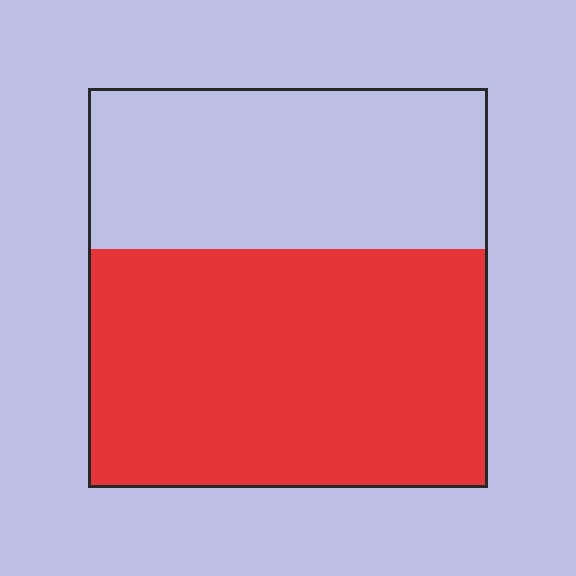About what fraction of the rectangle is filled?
About three fifths (3/5).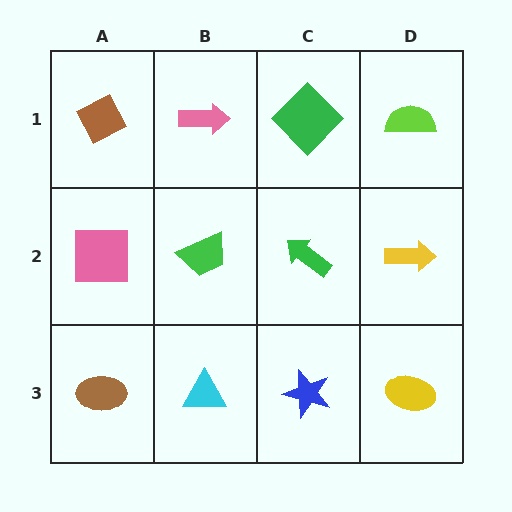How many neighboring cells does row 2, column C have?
4.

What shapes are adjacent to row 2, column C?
A green diamond (row 1, column C), a blue star (row 3, column C), a green trapezoid (row 2, column B), a yellow arrow (row 2, column D).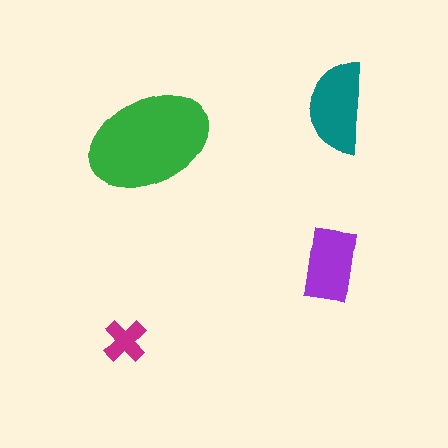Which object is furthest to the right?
The teal semicircle is rightmost.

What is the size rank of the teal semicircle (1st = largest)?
2nd.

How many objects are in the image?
There are 4 objects in the image.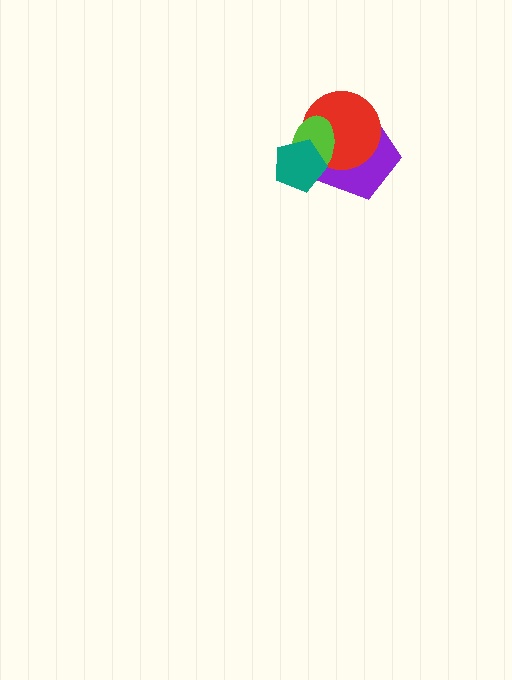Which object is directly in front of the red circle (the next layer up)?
The lime ellipse is directly in front of the red circle.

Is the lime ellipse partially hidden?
Yes, it is partially covered by another shape.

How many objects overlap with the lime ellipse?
3 objects overlap with the lime ellipse.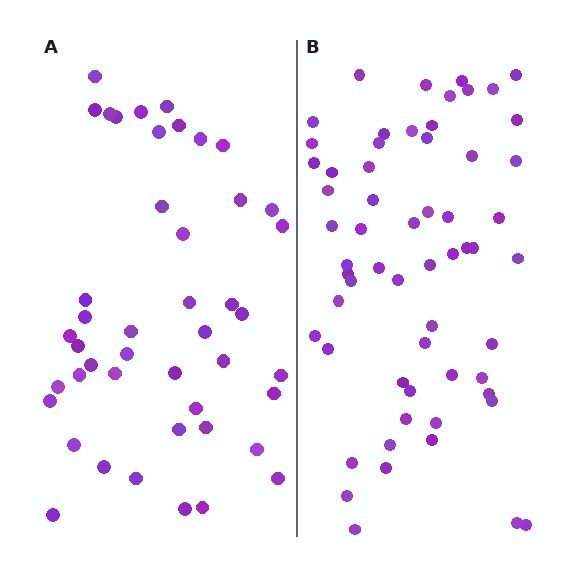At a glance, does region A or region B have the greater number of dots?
Region B (the right region) has more dots.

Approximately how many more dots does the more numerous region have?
Region B has approximately 15 more dots than region A.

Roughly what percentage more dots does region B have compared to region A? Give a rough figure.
About 35% more.